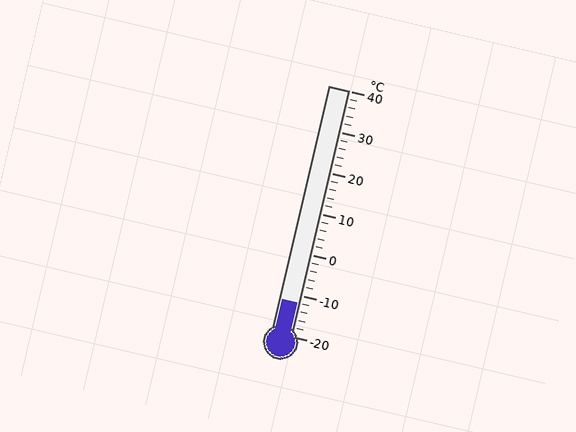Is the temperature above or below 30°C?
The temperature is below 30°C.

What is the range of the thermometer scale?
The thermometer scale ranges from -20°C to 40°C.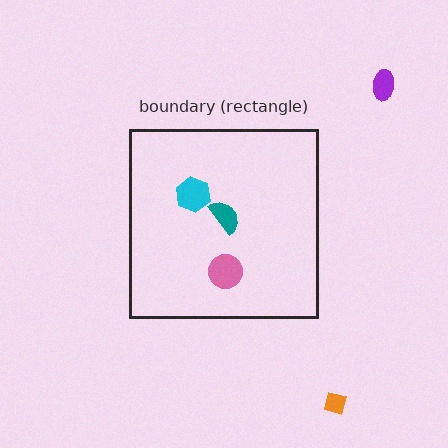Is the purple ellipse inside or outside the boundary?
Outside.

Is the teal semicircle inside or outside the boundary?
Inside.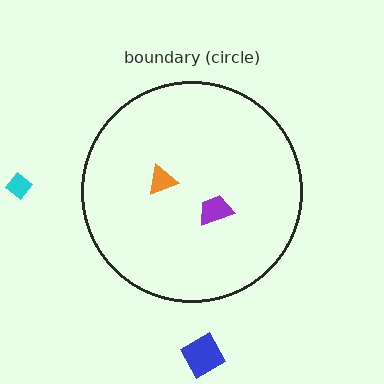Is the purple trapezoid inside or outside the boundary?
Inside.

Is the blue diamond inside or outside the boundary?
Outside.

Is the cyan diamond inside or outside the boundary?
Outside.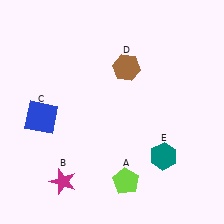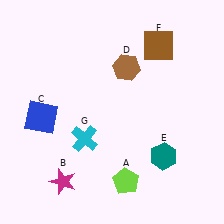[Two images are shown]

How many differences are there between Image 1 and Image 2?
There are 2 differences between the two images.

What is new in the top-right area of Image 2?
A brown square (F) was added in the top-right area of Image 2.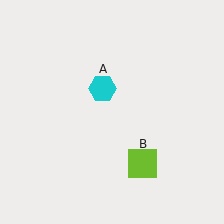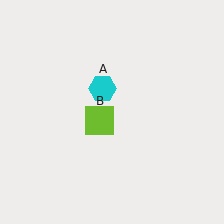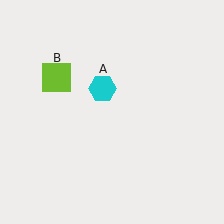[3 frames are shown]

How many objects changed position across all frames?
1 object changed position: lime square (object B).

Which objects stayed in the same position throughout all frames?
Cyan hexagon (object A) remained stationary.